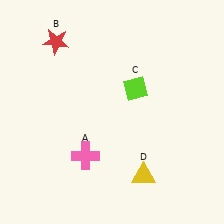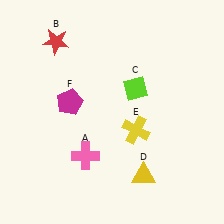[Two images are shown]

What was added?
A yellow cross (E), a magenta pentagon (F) were added in Image 2.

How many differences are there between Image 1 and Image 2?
There are 2 differences between the two images.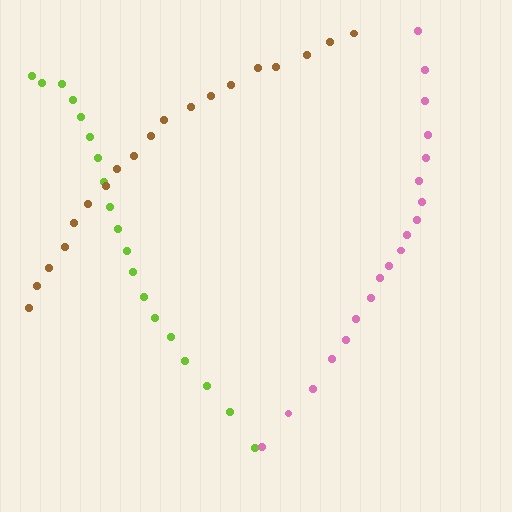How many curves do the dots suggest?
There are 3 distinct paths.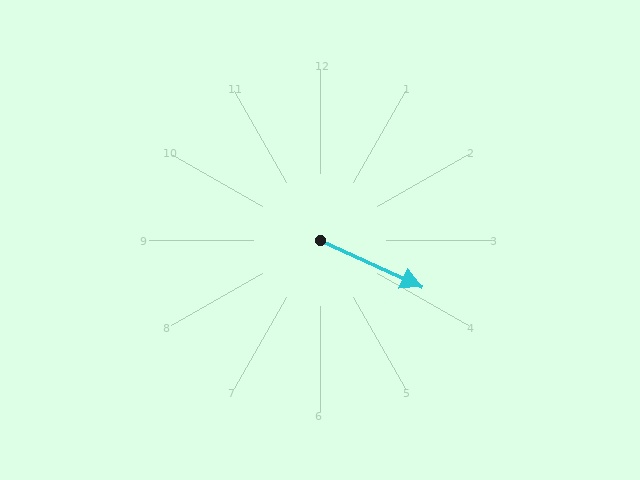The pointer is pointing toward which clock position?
Roughly 4 o'clock.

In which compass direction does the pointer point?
Southeast.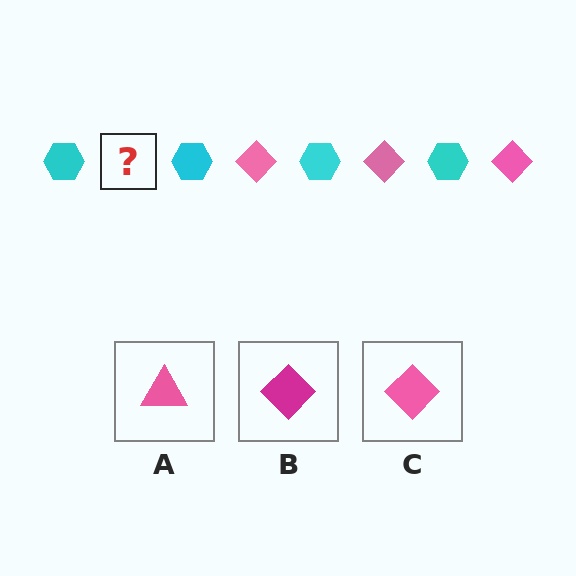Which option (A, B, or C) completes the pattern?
C.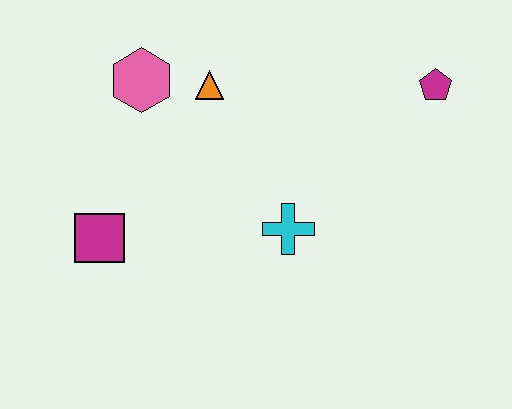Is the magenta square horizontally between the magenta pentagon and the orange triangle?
No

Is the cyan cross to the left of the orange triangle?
No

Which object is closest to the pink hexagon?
The orange triangle is closest to the pink hexagon.